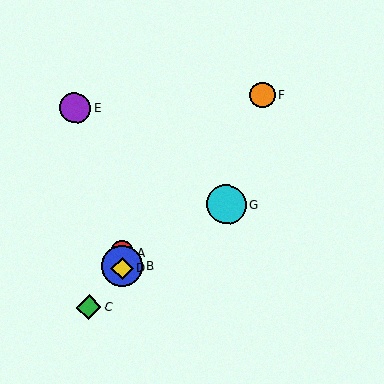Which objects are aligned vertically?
Objects A, B, D are aligned vertically.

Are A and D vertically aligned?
Yes, both are at x≈122.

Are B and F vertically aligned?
No, B is at x≈122 and F is at x≈263.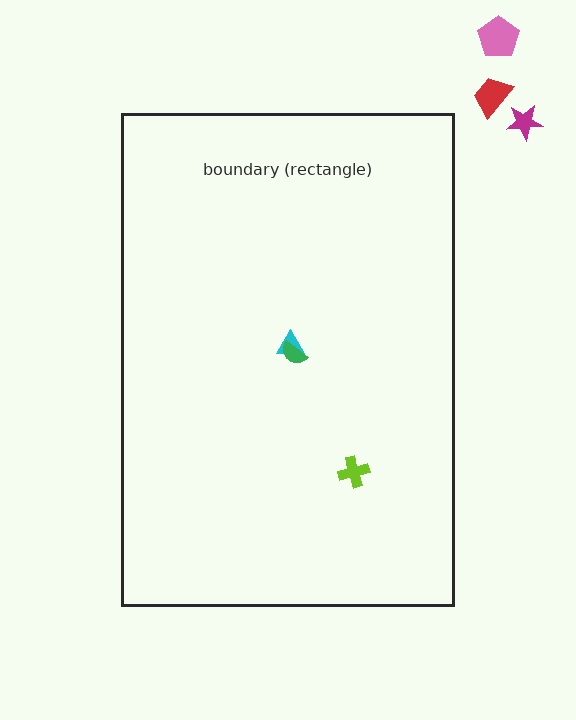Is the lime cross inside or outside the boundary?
Inside.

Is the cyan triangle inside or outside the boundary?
Inside.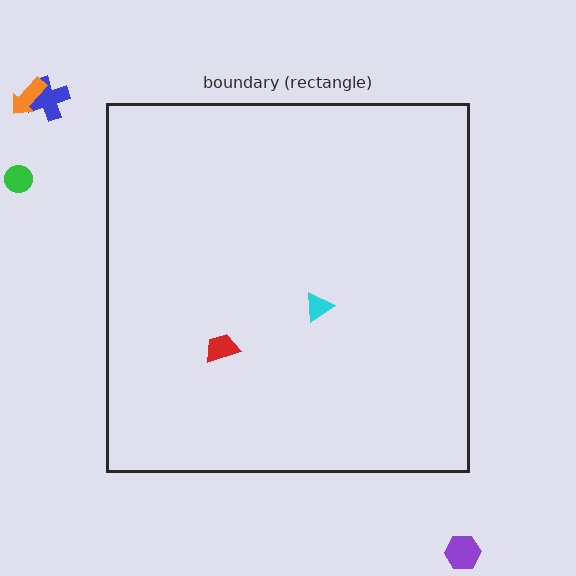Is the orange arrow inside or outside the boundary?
Outside.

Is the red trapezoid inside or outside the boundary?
Inside.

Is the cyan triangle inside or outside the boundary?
Inside.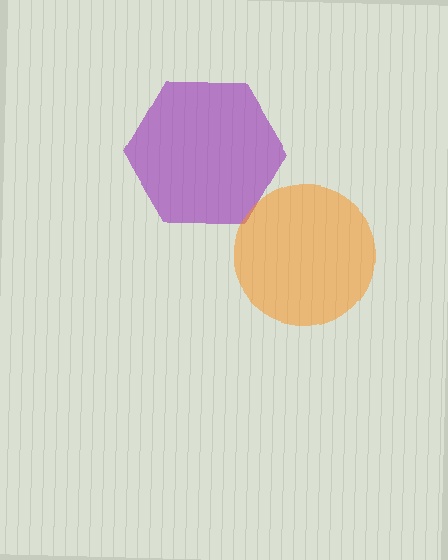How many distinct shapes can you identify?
There are 2 distinct shapes: a purple hexagon, an orange circle.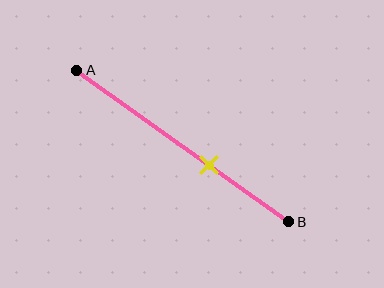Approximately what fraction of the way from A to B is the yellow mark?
The yellow mark is approximately 65% of the way from A to B.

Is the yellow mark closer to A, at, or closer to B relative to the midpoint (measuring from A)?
The yellow mark is closer to point B than the midpoint of segment AB.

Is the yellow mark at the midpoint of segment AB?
No, the mark is at about 65% from A, not at the 50% midpoint.